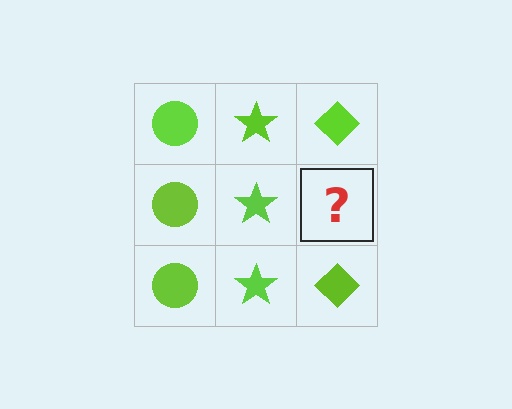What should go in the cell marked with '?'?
The missing cell should contain a lime diamond.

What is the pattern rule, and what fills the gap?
The rule is that each column has a consistent shape. The gap should be filled with a lime diamond.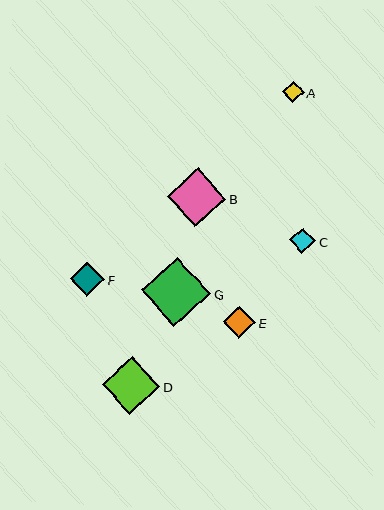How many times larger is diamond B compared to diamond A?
Diamond B is approximately 2.7 times the size of diamond A.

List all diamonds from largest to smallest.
From largest to smallest: G, B, D, F, E, C, A.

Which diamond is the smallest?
Diamond A is the smallest with a size of approximately 21 pixels.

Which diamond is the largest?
Diamond G is the largest with a size of approximately 69 pixels.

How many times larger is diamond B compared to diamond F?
Diamond B is approximately 1.7 times the size of diamond F.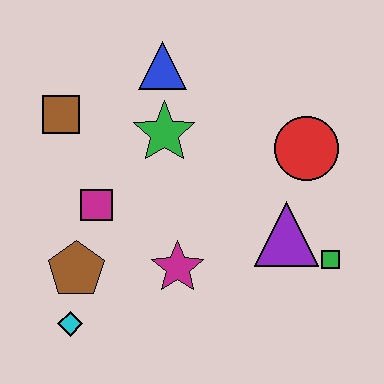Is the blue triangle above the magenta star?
Yes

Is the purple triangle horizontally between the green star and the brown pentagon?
No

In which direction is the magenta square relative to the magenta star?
The magenta square is to the left of the magenta star.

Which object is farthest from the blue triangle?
The cyan diamond is farthest from the blue triangle.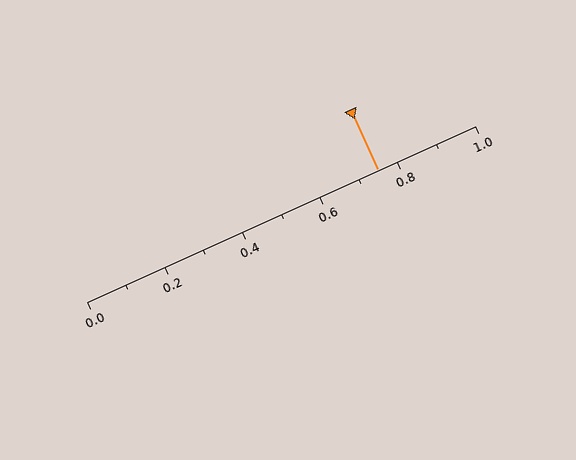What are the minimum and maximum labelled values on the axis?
The axis runs from 0.0 to 1.0.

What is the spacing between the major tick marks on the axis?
The major ticks are spaced 0.2 apart.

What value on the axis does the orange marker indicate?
The marker indicates approximately 0.75.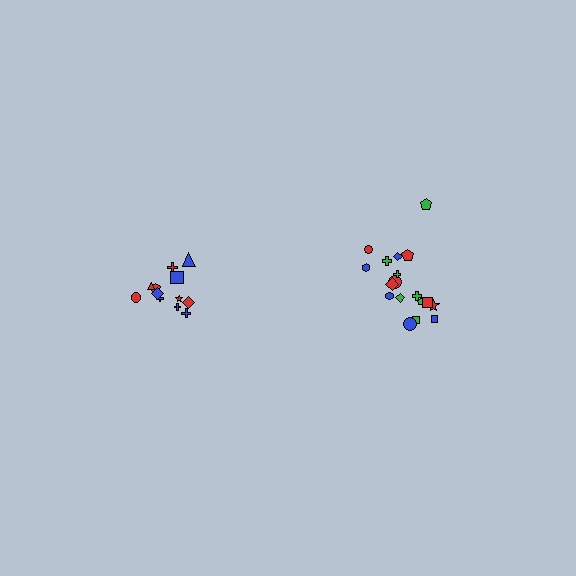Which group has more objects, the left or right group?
The right group.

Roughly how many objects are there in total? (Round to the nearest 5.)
Roughly 30 objects in total.